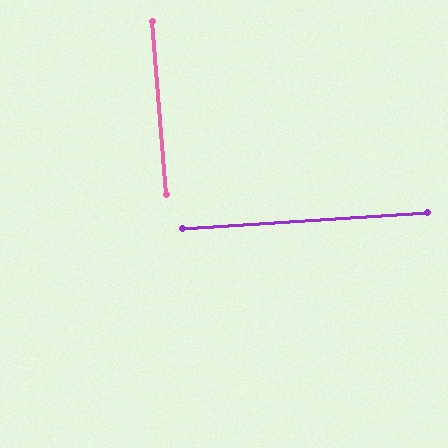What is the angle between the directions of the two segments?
Approximately 89 degrees.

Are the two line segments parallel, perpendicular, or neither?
Perpendicular — they meet at approximately 89°.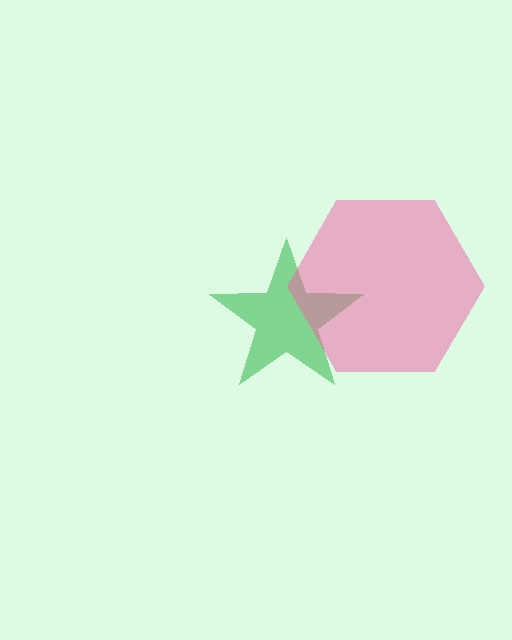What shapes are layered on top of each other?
The layered shapes are: a green star, a pink hexagon.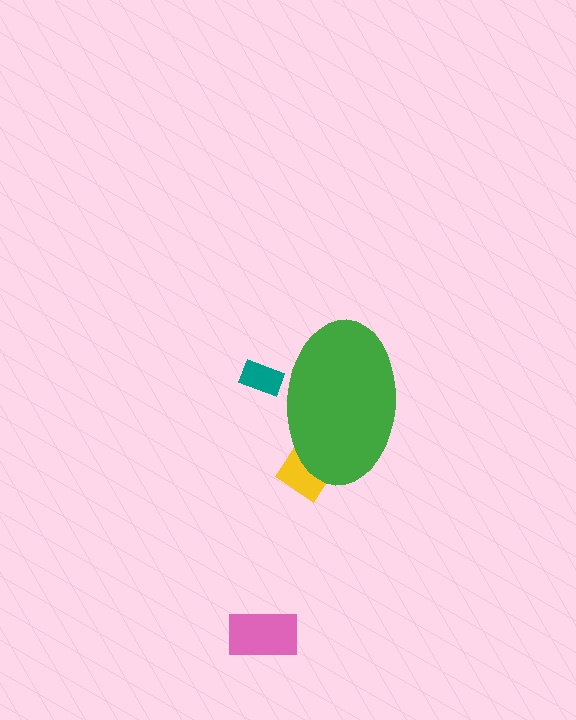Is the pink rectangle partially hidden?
No, the pink rectangle is fully visible.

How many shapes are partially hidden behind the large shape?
2 shapes are partially hidden.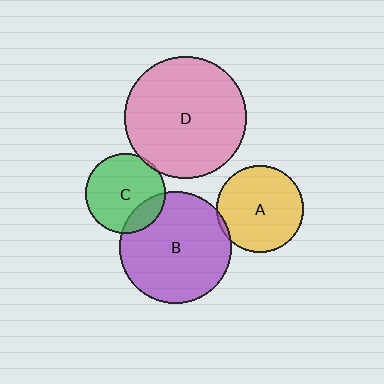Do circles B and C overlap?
Yes.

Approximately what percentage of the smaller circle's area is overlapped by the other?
Approximately 20%.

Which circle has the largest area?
Circle D (pink).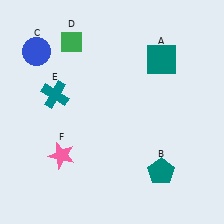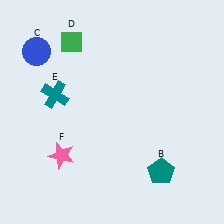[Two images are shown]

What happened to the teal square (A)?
The teal square (A) was removed in Image 2. It was in the top-right area of Image 1.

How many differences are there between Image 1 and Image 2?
There is 1 difference between the two images.